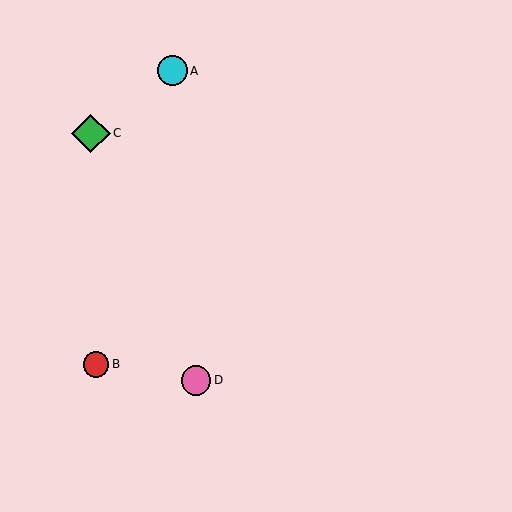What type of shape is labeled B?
Shape B is a red circle.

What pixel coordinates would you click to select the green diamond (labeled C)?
Click at (91, 133) to select the green diamond C.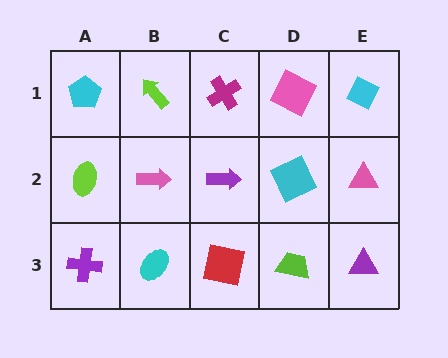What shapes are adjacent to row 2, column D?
A pink square (row 1, column D), a lime trapezoid (row 3, column D), a purple arrow (row 2, column C), a pink triangle (row 2, column E).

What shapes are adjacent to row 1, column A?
A lime ellipse (row 2, column A), a lime arrow (row 1, column B).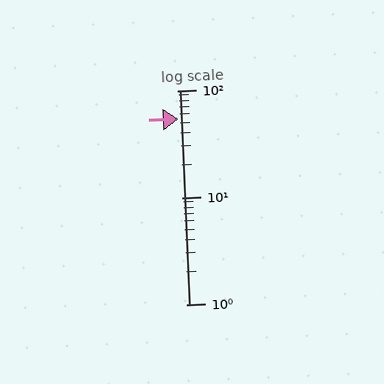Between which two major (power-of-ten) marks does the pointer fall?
The pointer is between 10 and 100.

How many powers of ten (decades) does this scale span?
The scale spans 2 decades, from 1 to 100.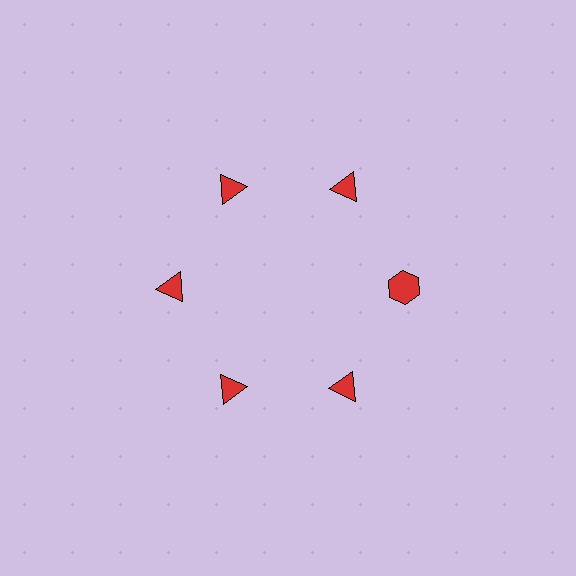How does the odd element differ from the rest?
It has a different shape: hexagon instead of triangle.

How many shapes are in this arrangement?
There are 6 shapes arranged in a ring pattern.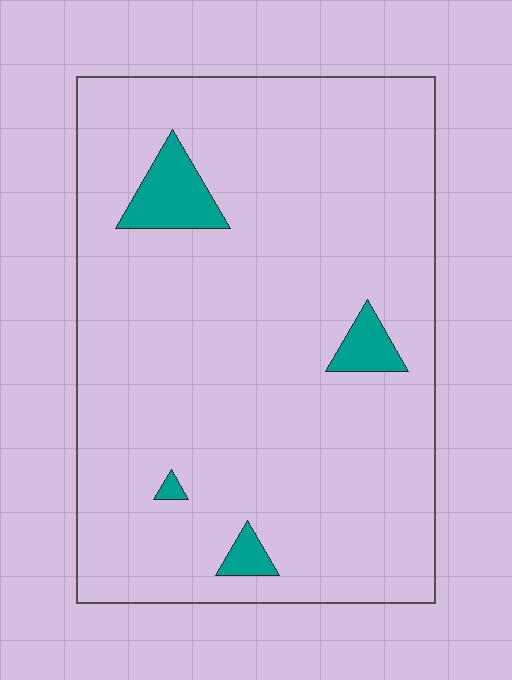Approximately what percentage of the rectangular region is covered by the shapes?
Approximately 5%.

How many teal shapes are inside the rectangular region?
4.